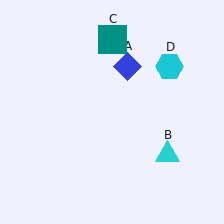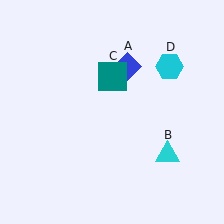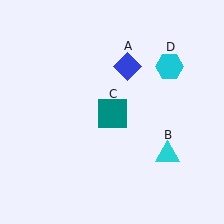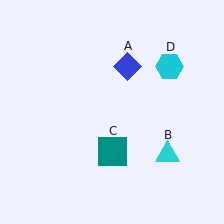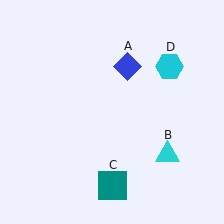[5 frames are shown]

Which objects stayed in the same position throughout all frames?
Blue diamond (object A) and cyan triangle (object B) and cyan hexagon (object D) remained stationary.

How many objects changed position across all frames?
1 object changed position: teal square (object C).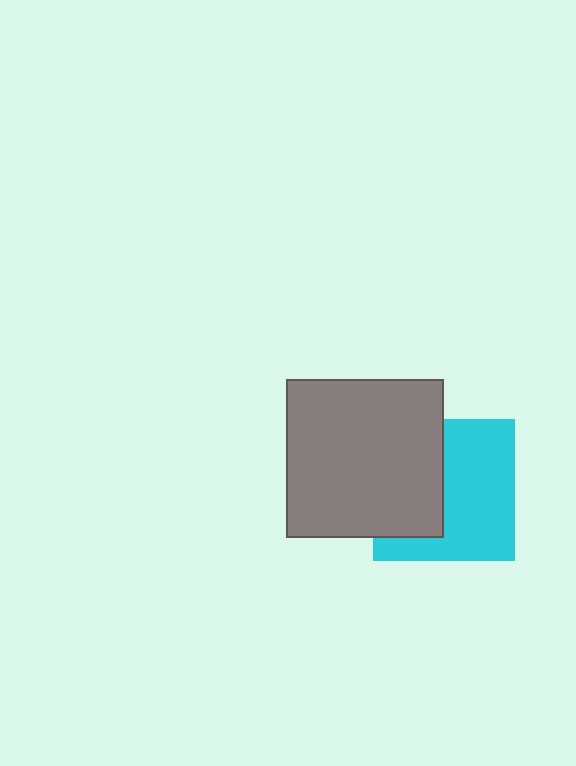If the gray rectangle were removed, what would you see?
You would see the complete cyan square.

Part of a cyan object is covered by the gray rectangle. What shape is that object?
It is a square.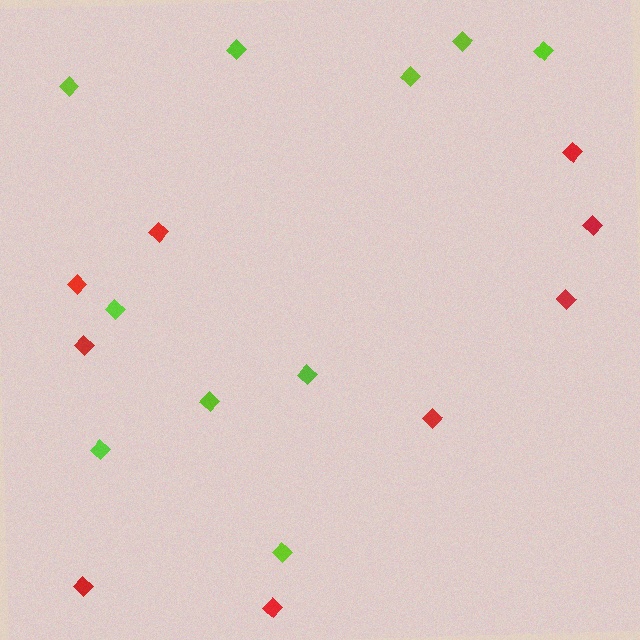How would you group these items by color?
There are 2 groups: one group of red diamonds (9) and one group of lime diamonds (10).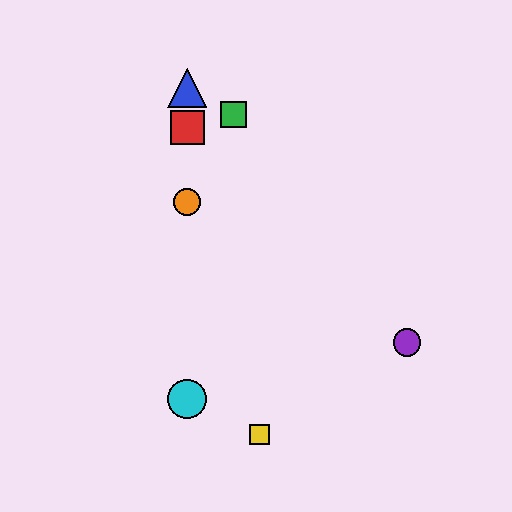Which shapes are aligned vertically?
The red square, the blue triangle, the orange circle, the cyan circle are aligned vertically.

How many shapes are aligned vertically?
4 shapes (the red square, the blue triangle, the orange circle, the cyan circle) are aligned vertically.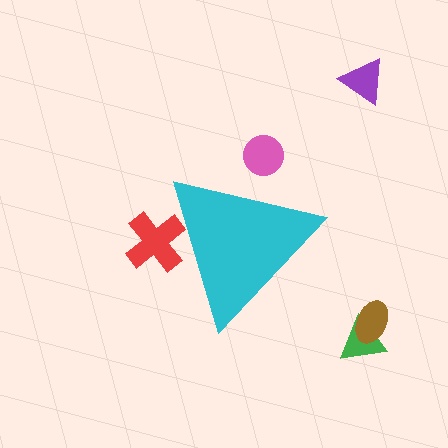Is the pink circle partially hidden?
Yes, the pink circle is partially hidden behind the cyan triangle.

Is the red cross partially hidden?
Yes, the red cross is partially hidden behind the cyan triangle.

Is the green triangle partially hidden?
No, the green triangle is fully visible.